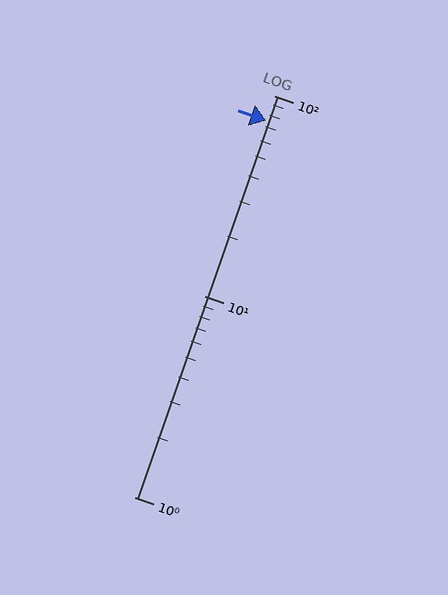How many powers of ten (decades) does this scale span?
The scale spans 2 decades, from 1 to 100.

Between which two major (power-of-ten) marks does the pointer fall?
The pointer is between 10 and 100.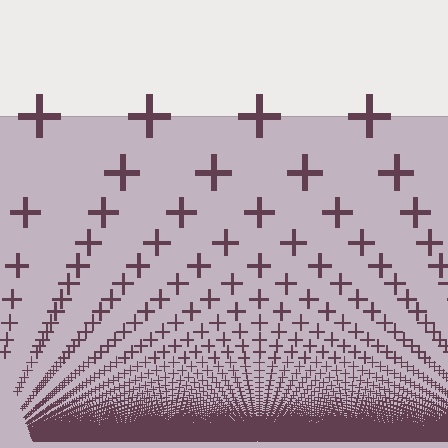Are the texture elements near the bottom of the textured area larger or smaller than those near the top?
Smaller. The gradient is inverted — elements near the bottom are smaller and denser.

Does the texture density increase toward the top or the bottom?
Density increases toward the bottom.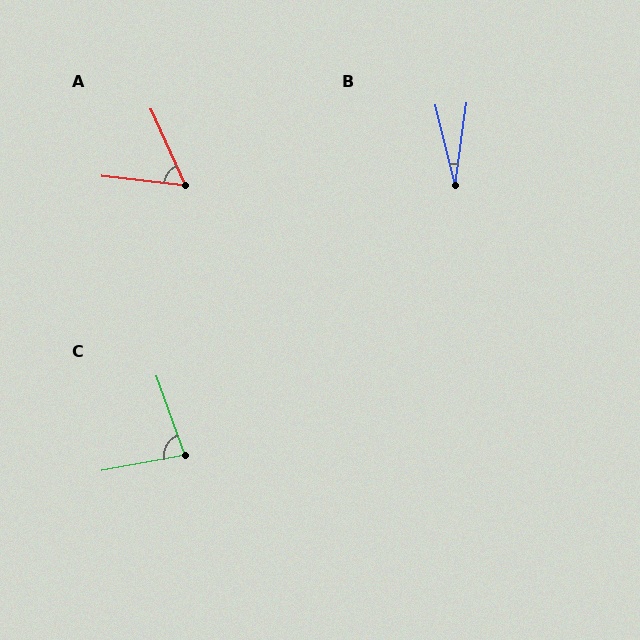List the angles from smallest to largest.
B (22°), A (59°), C (81°).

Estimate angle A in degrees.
Approximately 59 degrees.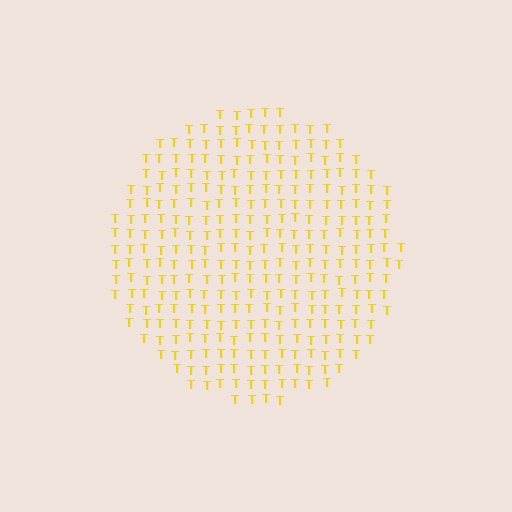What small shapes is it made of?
It is made of small letter T's.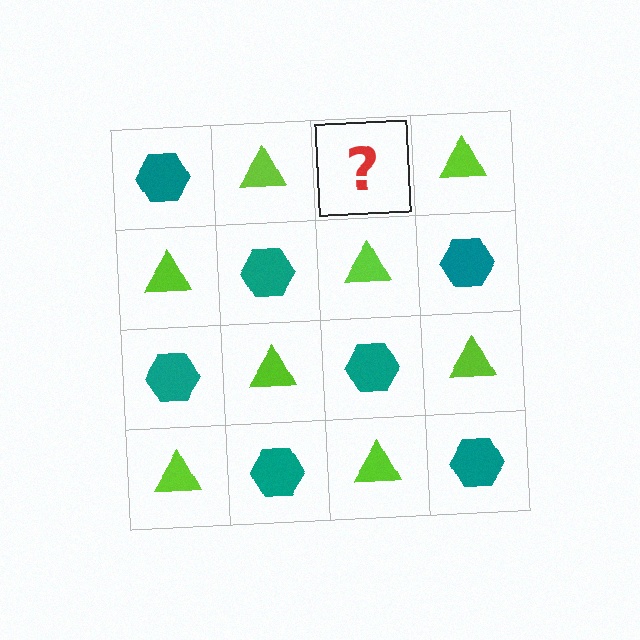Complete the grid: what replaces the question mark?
The question mark should be replaced with a teal hexagon.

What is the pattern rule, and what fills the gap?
The rule is that it alternates teal hexagon and lime triangle in a checkerboard pattern. The gap should be filled with a teal hexagon.